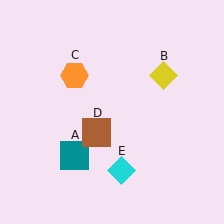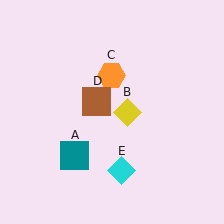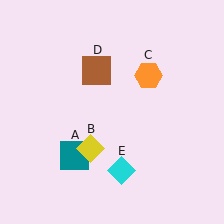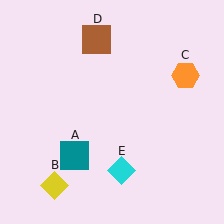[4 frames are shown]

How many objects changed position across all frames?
3 objects changed position: yellow diamond (object B), orange hexagon (object C), brown square (object D).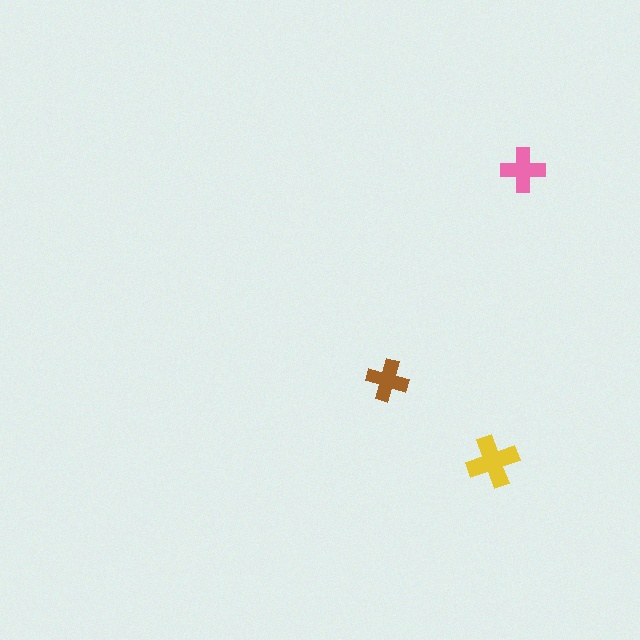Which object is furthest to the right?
The pink cross is rightmost.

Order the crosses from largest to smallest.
the yellow one, the pink one, the brown one.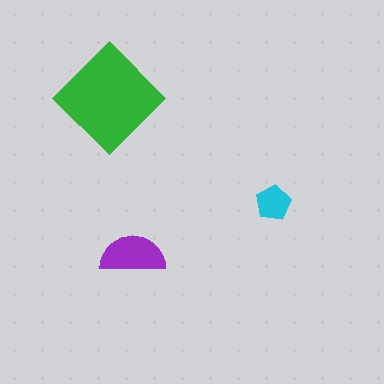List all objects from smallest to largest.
The cyan pentagon, the purple semicircle, the green diamond.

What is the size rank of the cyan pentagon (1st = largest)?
3rd.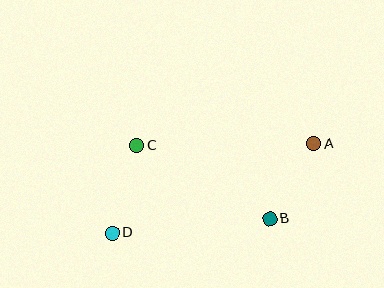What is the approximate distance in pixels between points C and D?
The distance between C and D is approximately 90 pixels.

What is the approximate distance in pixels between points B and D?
The distance between B and D is approximately 158 pixels.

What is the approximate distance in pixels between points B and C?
The distance between B and C is approximately 152 pixels.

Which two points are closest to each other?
Points A and B are closest to each other.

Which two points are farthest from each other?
Points A and D are farthest from each other.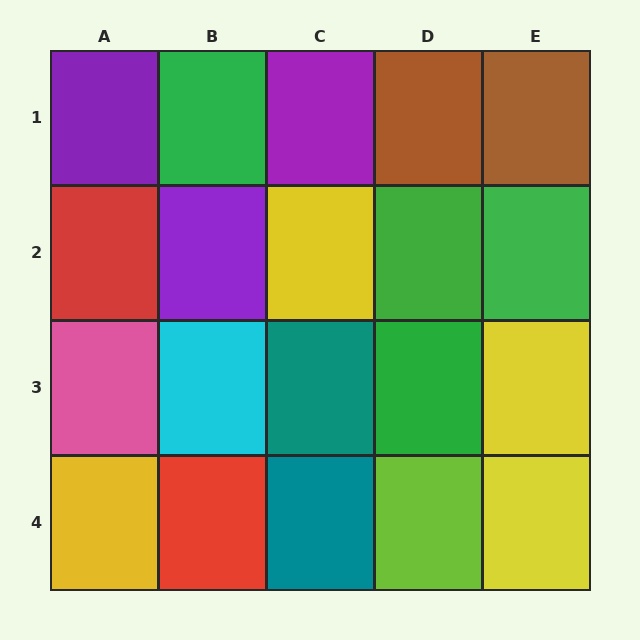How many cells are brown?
2 cells are brown.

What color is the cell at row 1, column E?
Brown.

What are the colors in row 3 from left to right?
Pink, cyan, teal, green, yellow.